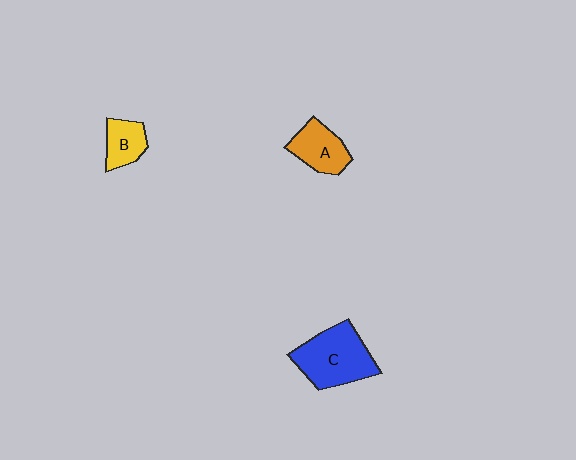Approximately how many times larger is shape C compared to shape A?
Approximately 1.7 times.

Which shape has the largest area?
Shape C (blue).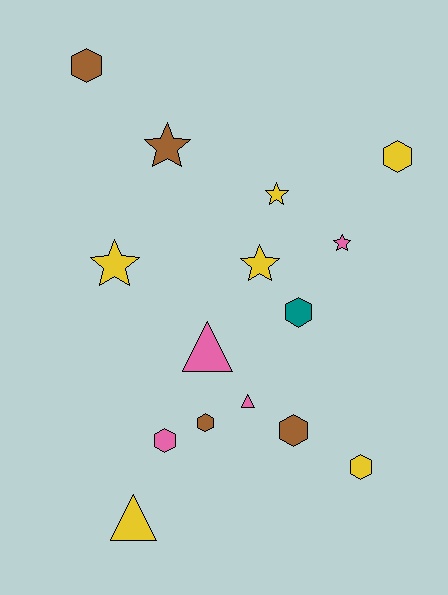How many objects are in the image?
There are 15 objects.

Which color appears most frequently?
Yellow, with 6 objects.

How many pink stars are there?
There is 1 pink star.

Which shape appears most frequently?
Hexagon, with 7 objects.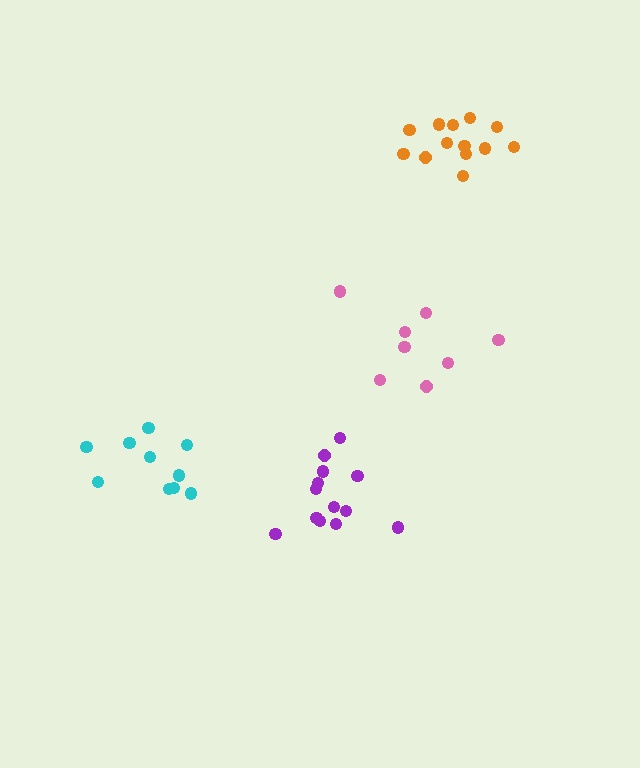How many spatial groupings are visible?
There are 4 spatial groupings.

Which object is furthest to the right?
The orange cluster is rightmost.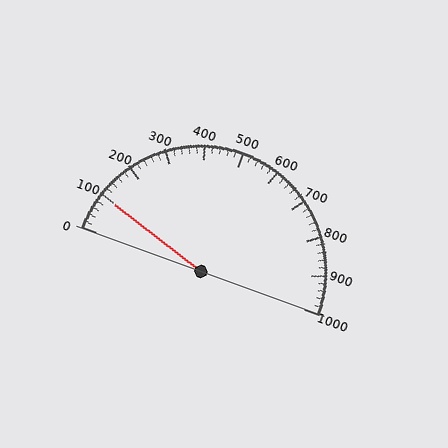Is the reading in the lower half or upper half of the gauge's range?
The reading is in the lower half of the range (0 to 1000).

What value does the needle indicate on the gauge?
The needle indicates approximately 100.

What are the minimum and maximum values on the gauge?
The gauge ranges from 0 to 1000.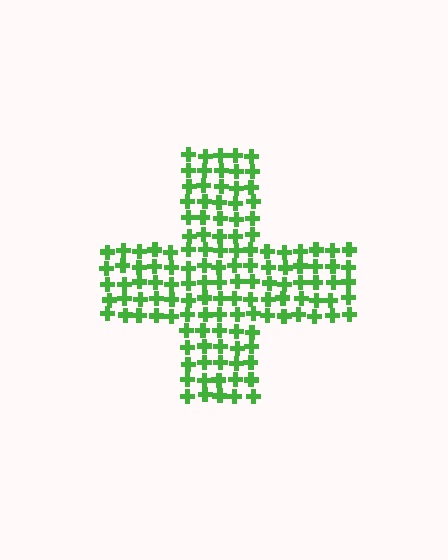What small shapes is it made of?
It is made of small crosses.